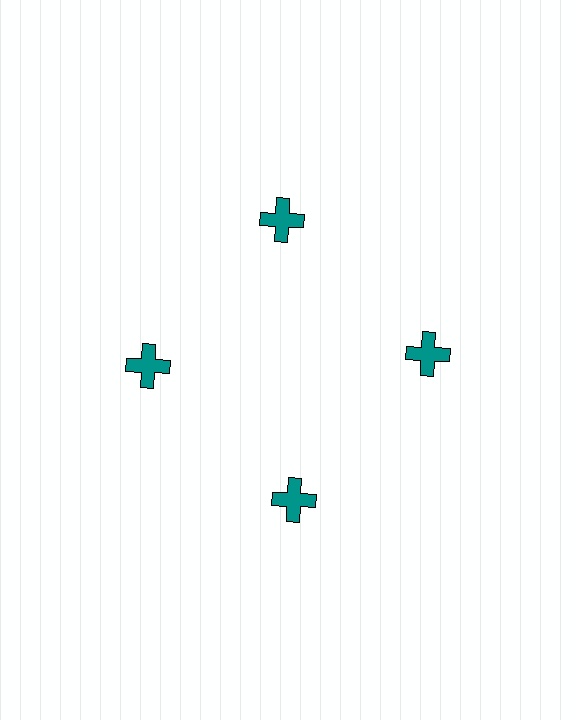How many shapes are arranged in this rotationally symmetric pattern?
There are 4 shapes, arranged in 4 groups of 1.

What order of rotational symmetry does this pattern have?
This pattern has 4-fold rotational symmetry.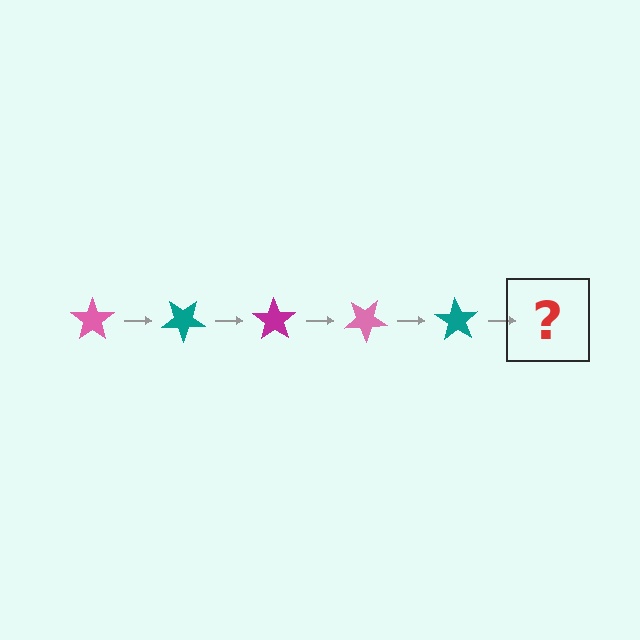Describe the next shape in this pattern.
It should be a magenta star, rotated 175 degrees from the start.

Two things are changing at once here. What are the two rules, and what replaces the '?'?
The two rules are that it rotates 35 degrees each step and the color cycles through pink, teal, and magenta. The '?' should be a magenta star, rotated 175 degrees from the start.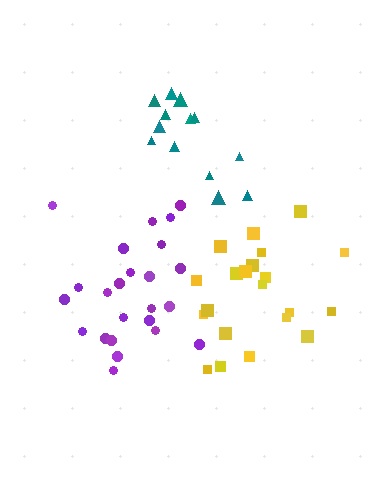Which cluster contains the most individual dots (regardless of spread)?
Purple (24).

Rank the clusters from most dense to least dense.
purple, teal, yellow.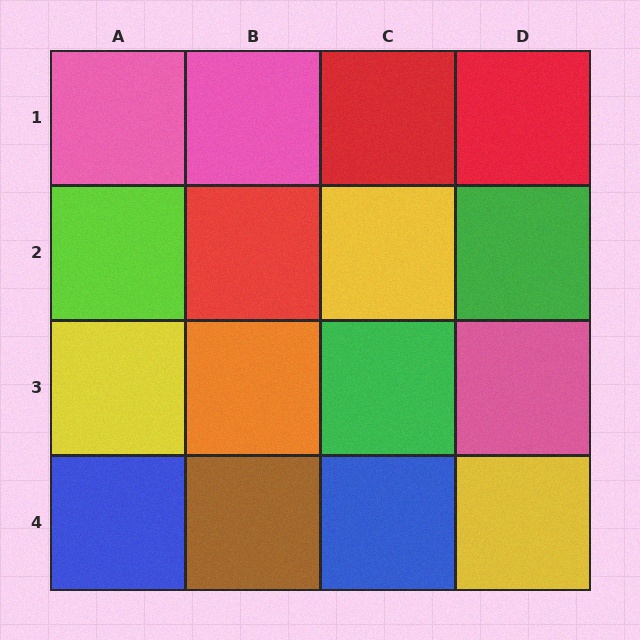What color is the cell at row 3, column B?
Orange.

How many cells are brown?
1 cell is brown.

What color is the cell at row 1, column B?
Pink.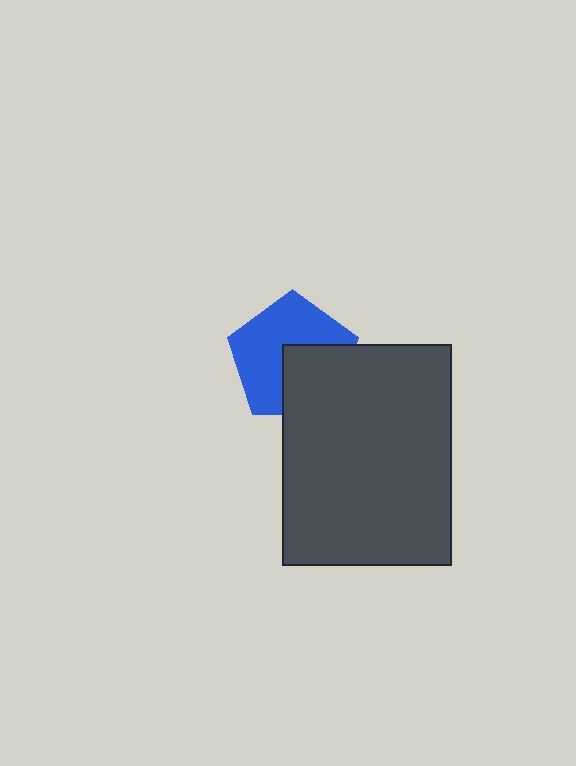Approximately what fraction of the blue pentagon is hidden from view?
Roughly 40% of the blue pentagon is hidden behind the dark gray rectangle.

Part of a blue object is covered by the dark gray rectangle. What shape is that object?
It is a pentagon.